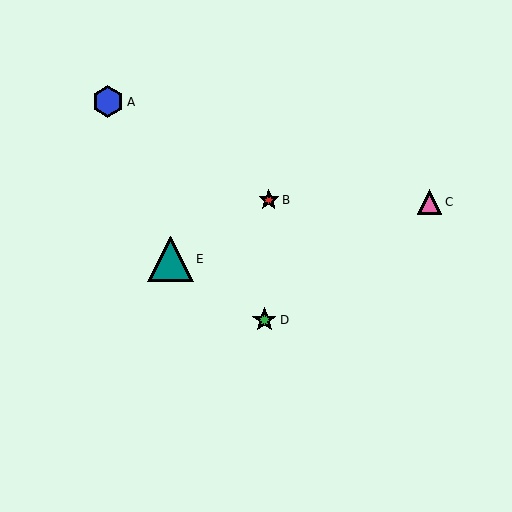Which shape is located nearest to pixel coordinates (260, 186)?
The red star (labeled B) at (269, 200) is nearest to that location.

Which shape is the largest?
The teal triangle (labeled E) is the largest.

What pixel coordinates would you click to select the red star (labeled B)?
Click at (269, 200) to select the red star B.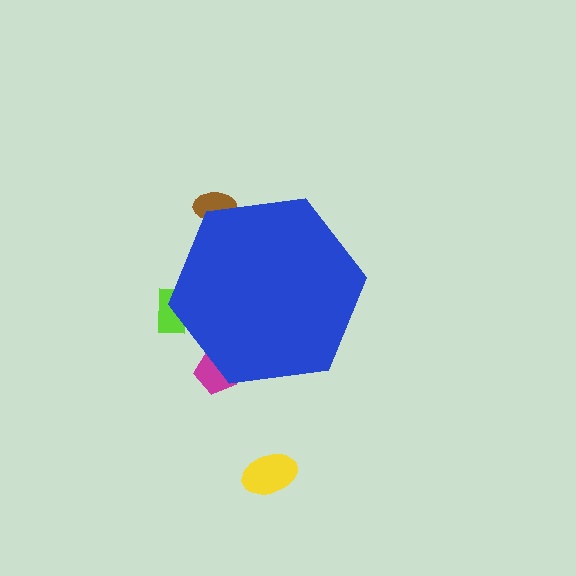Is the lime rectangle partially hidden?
Yes, the lime rectangle is partially hidden behind the blue hexagon.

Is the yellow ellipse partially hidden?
No, the yellow ellipse is fully visible.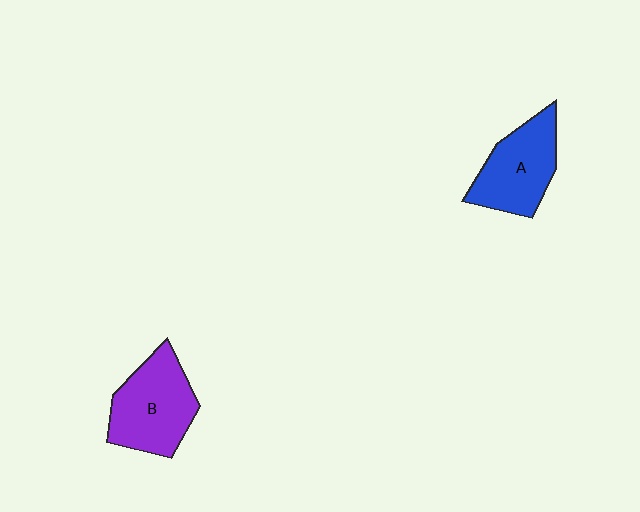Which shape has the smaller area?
Shape A (blue).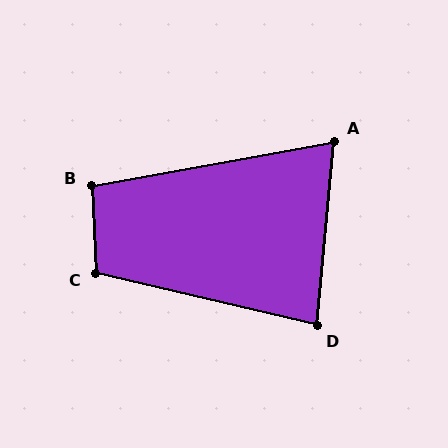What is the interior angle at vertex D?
Approximately 82 degrees (acute).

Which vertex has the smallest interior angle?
A, at approximately 74 degrees.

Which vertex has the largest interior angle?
C, at approximately 106 degrees.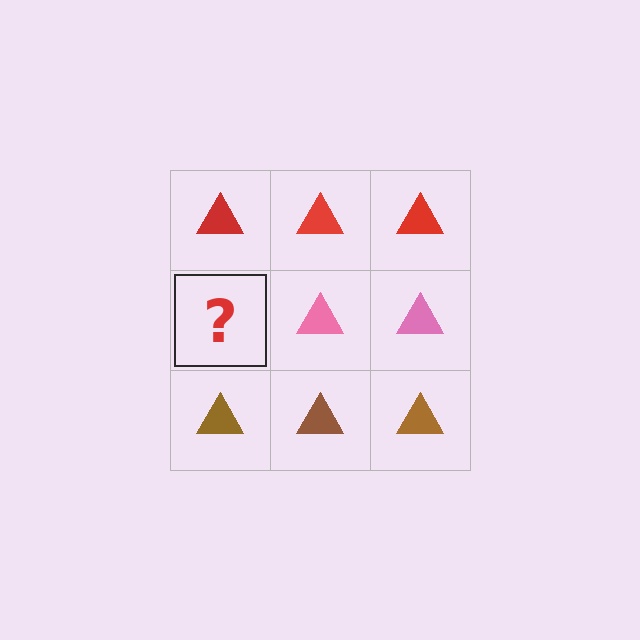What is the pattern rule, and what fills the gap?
The rule is that each row has a consistent color. The gap should be filled with a pink triangle.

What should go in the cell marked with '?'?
The missing cell should contain a pink triangle.